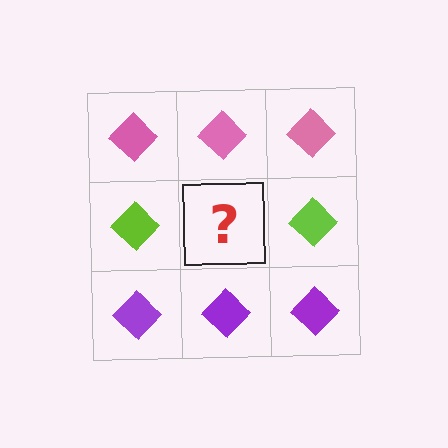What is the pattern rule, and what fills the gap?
The rule is that each row has a consistent color. The gap should be filled with a lime diamond.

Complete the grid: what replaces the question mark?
The question mark should be replaced with a lime diamond.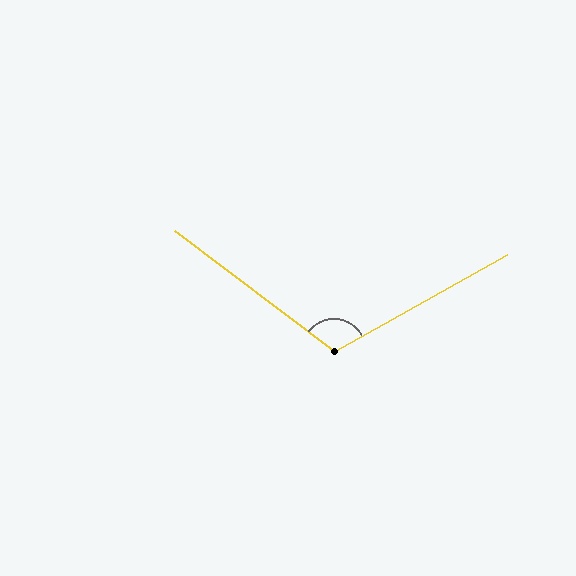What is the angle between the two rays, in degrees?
Approximately 113 degrees.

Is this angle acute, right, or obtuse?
It is obtuse.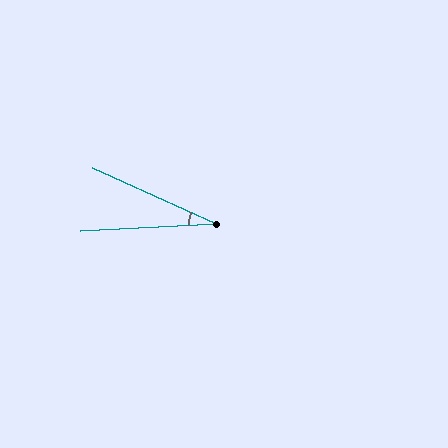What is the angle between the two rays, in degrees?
Approximately 27 degrees.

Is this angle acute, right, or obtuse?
It is acute.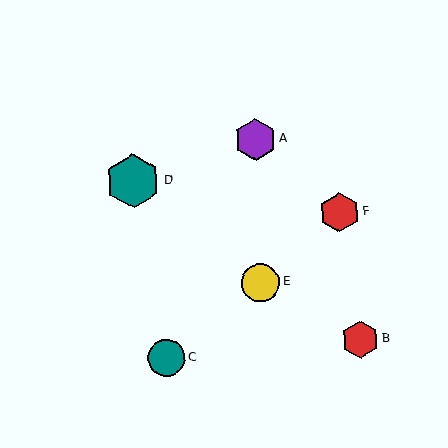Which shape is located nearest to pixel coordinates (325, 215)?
The red hexagon (labeled F) at (340, 212) is nearest to that location.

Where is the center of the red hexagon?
The center of the red hexagon is at (360, 339).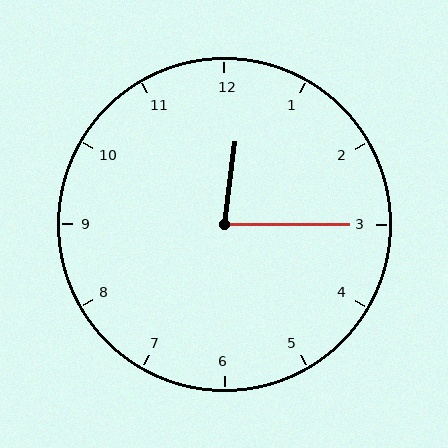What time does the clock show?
12:15.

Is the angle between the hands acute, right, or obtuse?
It is acute.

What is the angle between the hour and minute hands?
Approximately 82 degrees.